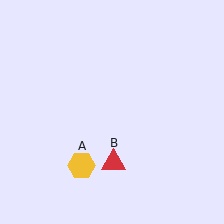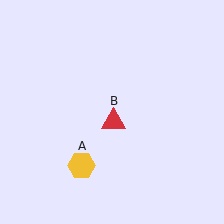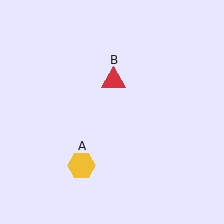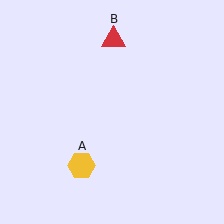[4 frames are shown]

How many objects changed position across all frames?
1 object changed position: red triangle (object B).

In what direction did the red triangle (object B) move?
The red triangle (object B) moved up.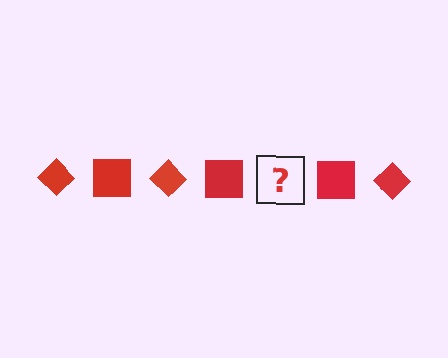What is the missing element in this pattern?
The missing element is a red diamond.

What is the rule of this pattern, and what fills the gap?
The rule is that the pattern cycles through diamond, square shapes in red. The gap should be filled with a red diamond.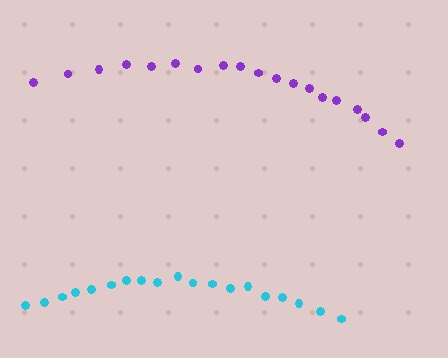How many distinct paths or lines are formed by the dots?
There are 2 distinct paths.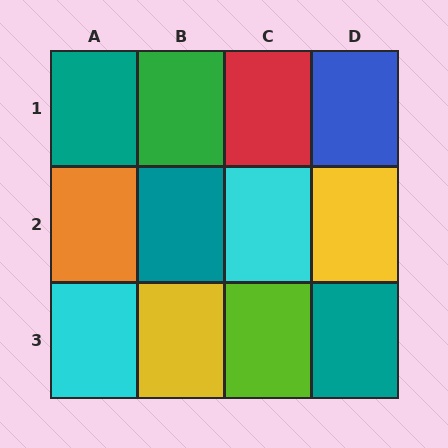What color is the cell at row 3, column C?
Lime.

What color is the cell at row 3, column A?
Cyan.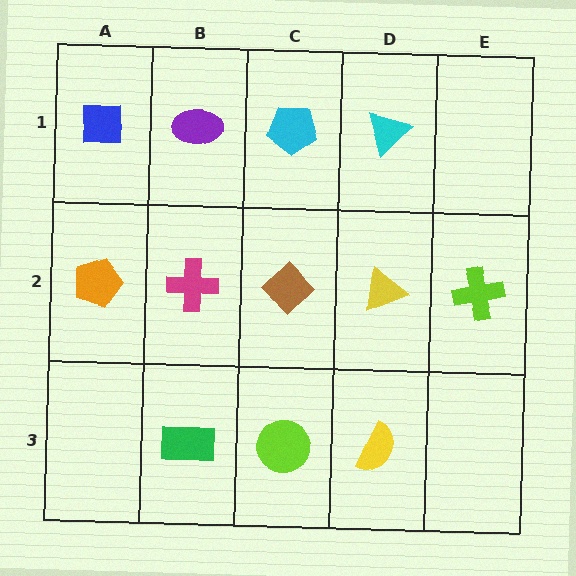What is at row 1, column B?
A purple ellipse.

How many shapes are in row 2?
5 shapes.